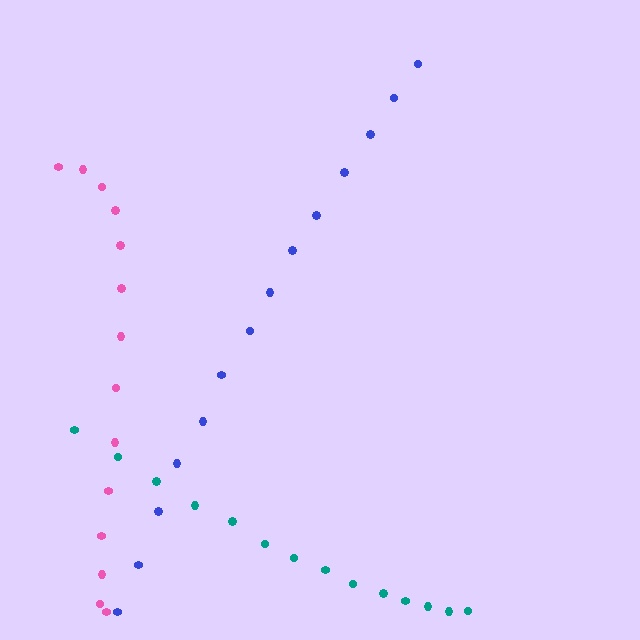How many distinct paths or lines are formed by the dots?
There are 3 distinct paths.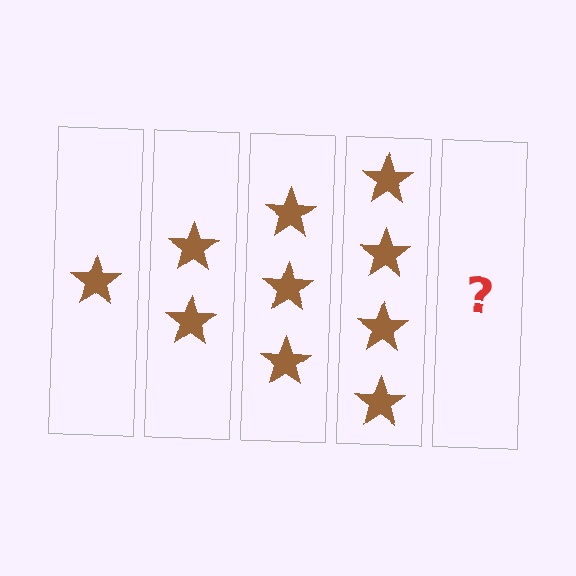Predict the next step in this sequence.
The next step is 5 stars.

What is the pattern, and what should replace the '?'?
The pattern is that each step adds one more star. The '?' should be 5 stars.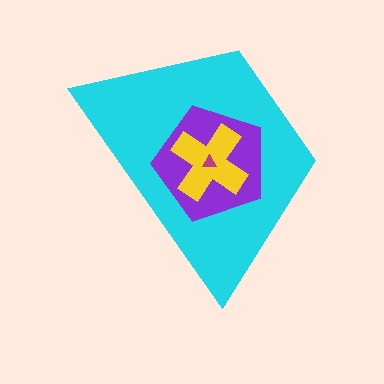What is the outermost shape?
The cyan trapezoid.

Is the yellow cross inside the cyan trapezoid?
Yes.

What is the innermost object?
The magenta triangle.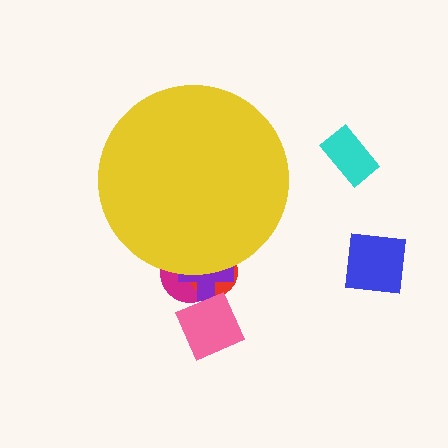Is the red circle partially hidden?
Yes, the red circle is partially hidden behind the yellow circle.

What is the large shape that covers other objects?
A yellow circle.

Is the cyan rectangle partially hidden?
No, the cyan rectangle is fully visible.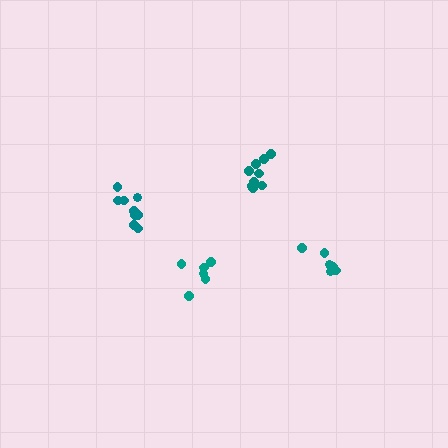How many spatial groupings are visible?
There are 4 spatial groupings.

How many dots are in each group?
Group 1: 6 dots, Group 2: 6 dots, Group 3: 9 dots, Group 4: 9 dots (30 total).